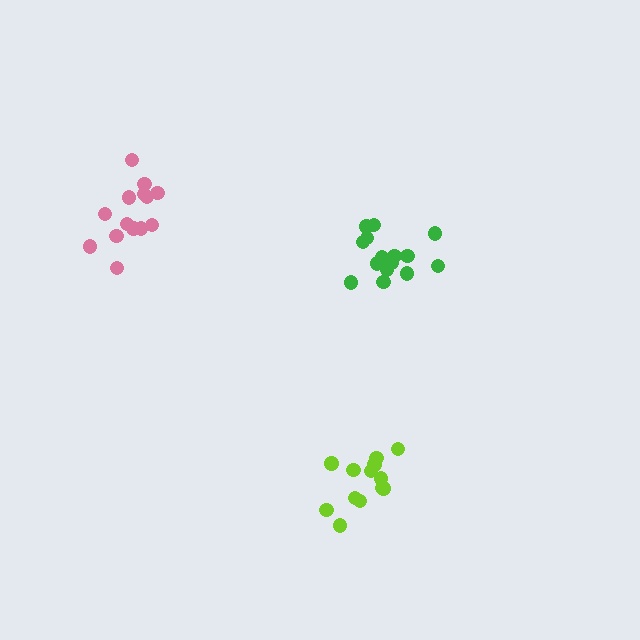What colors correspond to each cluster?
The clusters are colored: green, pink, lime.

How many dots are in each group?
Group 1: 15 dots, Group 2: 14 dots, Group 3: 13 dots (42 total).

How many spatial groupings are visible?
There are 3 spatial groupings.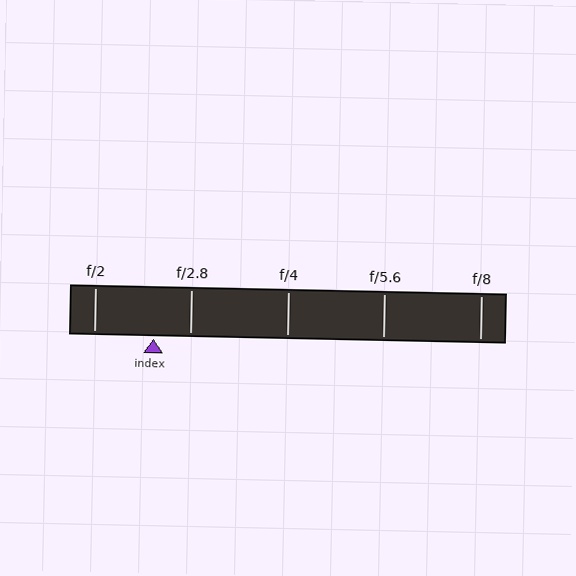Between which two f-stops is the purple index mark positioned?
The index mark is between f/2 and f/2.8.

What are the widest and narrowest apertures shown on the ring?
The widest aperture shown is f/2 and the narrowest is f/8.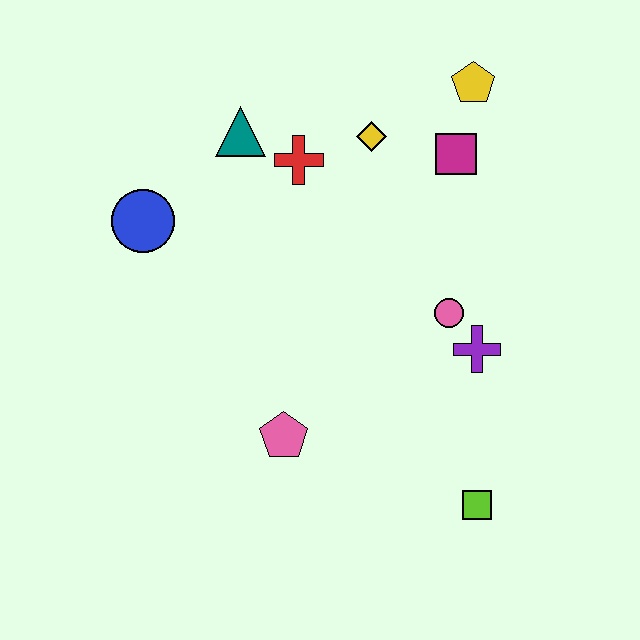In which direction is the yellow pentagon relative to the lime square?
The yellow pentagon is above the lime square.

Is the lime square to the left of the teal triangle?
No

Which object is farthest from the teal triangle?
The lime square is farthest from the teal triangle.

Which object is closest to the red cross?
The teal triangle is closest to the red cross.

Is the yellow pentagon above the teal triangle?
Yes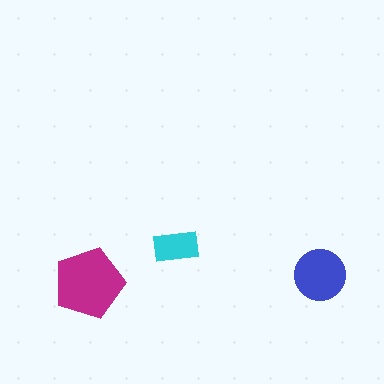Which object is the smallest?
The cyan rectangle.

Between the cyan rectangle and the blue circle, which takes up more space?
The blue circle.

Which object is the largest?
The magenta pentagon.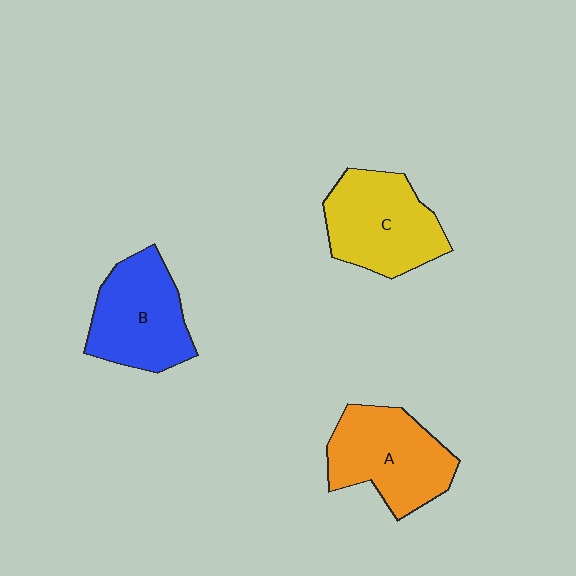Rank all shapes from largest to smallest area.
From largest to smallest: A (orange), C (yellow), B (blue).